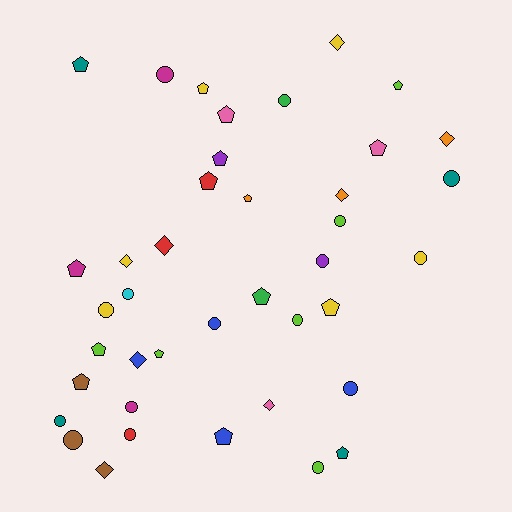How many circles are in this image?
There are 16 circles.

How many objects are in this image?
There are 40 objects.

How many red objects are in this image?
There are 3 red objects.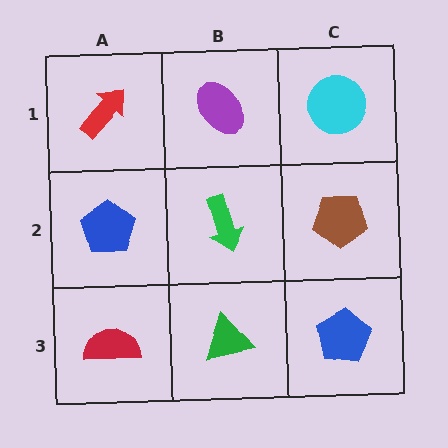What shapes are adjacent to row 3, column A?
A blue pentagon (row 2, column A), a green triangle (row 3, column B).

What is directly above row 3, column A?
A blue pentagon.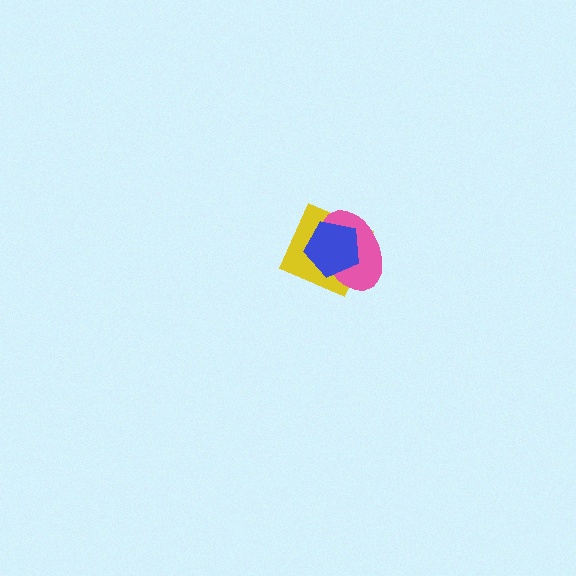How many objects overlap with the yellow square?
2 objects overlap with the yellow square.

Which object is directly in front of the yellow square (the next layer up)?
The pink ellipse is directly in front of the yellow square.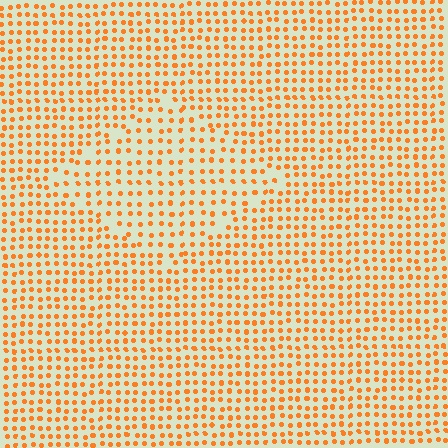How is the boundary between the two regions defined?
The boundary is defined by a change in element density (approximately 1.5x ratio). All elements are the same color, size, and shape.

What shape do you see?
I see a diamond.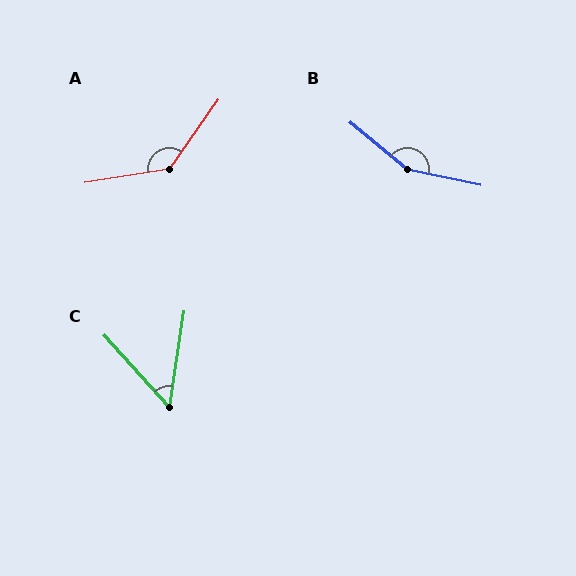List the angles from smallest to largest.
C (51°), A (134°), B (152°).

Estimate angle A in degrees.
Approximately 134 degrees.